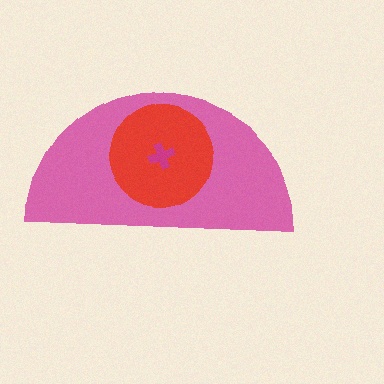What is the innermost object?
The magenta cross.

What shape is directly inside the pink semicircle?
The red circle.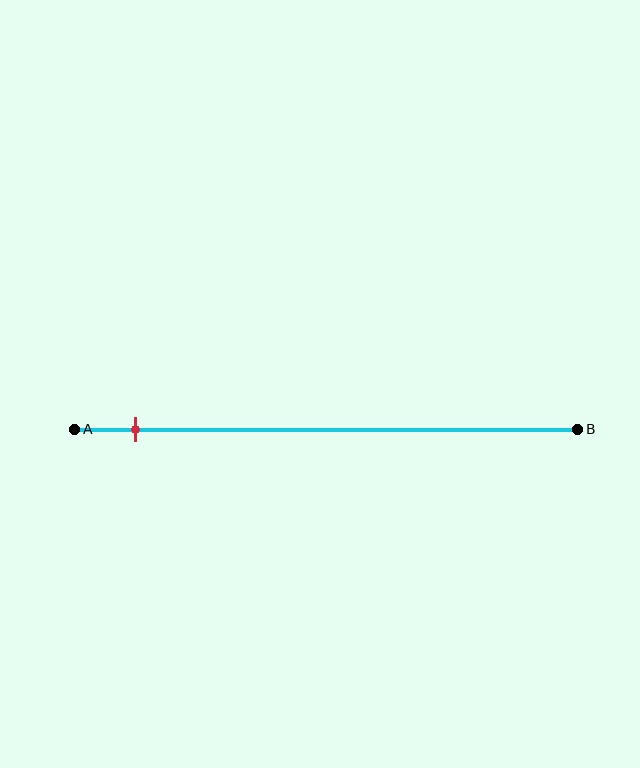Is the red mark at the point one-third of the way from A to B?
No, the mark is at about 10% from A, not at the 33% one-third point.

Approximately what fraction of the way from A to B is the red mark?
The red mark is approximately 10% of the way from A to B.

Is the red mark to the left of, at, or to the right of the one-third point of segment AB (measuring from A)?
The red mark is to the left of the one-third point of segment AB.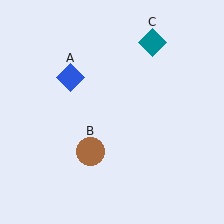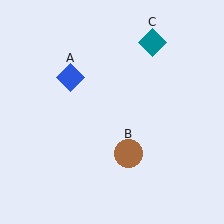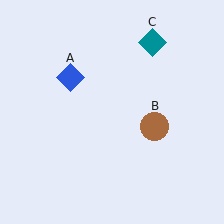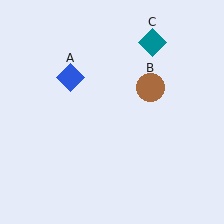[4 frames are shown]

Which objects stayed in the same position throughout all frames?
Blue diamond (object A) and teal diamond (object C) remained stationary.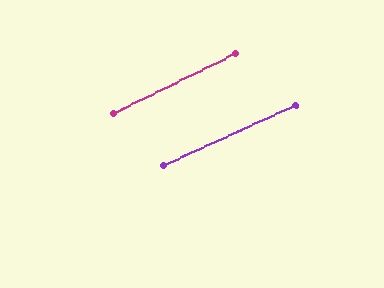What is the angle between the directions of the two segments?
Approximately 1 degree.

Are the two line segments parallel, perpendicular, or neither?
Parallel — their directions differ by only 1.5°.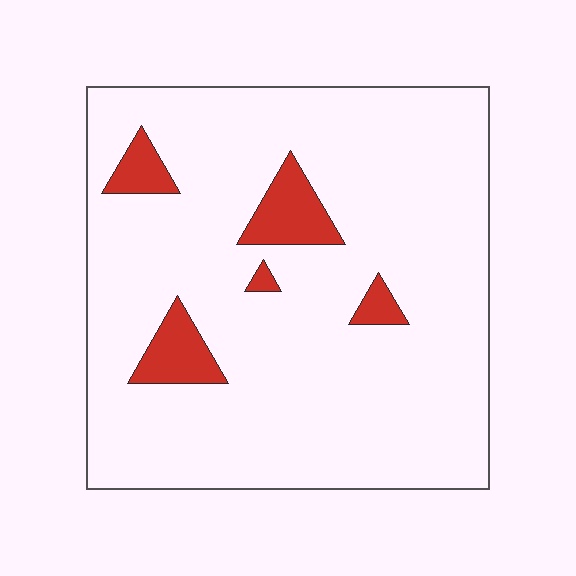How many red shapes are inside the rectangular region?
5.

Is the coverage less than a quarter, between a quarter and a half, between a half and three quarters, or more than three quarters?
Less than a quarter.